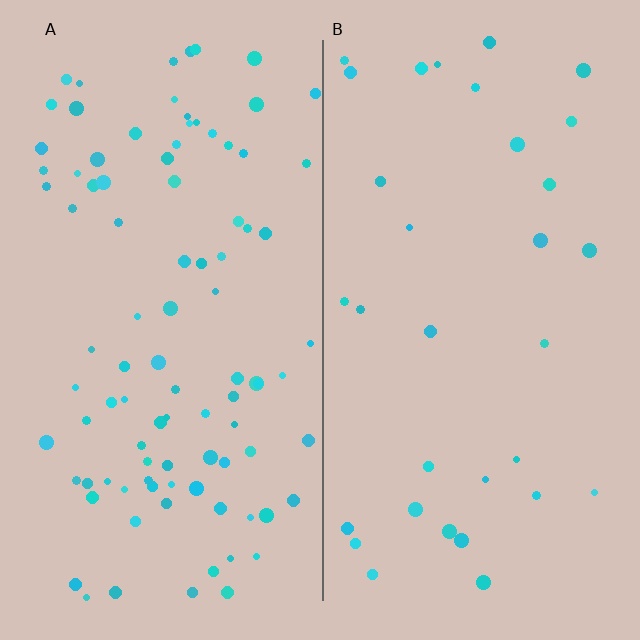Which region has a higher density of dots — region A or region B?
A (the left).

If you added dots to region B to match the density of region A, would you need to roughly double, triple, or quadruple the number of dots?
Approximately triple.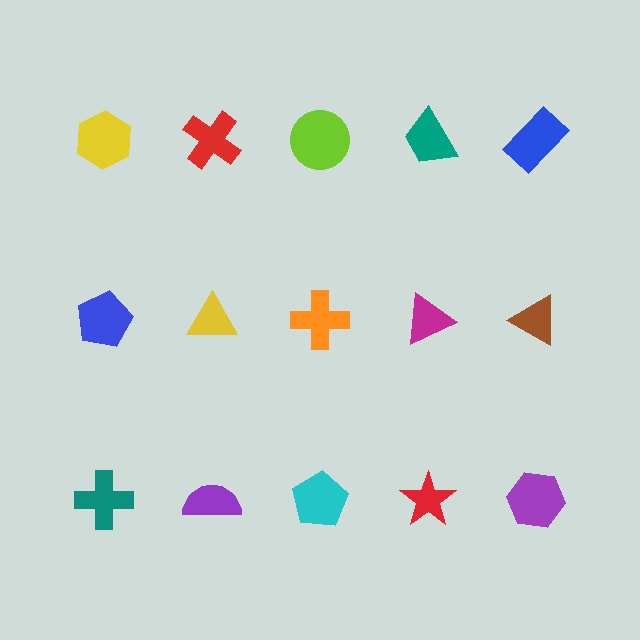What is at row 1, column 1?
A yellow hexagon.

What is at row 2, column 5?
A brown triangle.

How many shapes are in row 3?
5 shapes.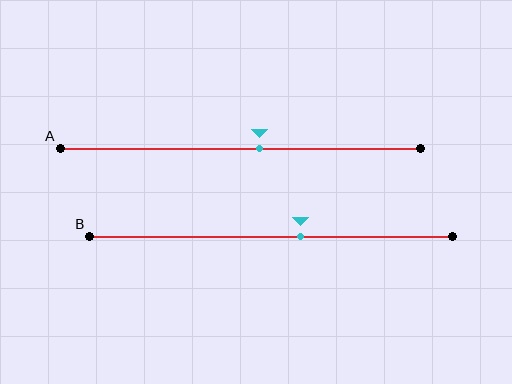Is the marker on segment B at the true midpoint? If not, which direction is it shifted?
No, the marker on segment B is shifted to the right by about 8% of the segment length.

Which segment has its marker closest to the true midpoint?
Segment A has its marker closest to the true midpoint.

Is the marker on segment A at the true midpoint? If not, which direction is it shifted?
No, the marker on segment A is shifted to the right by about 5% of the segment length.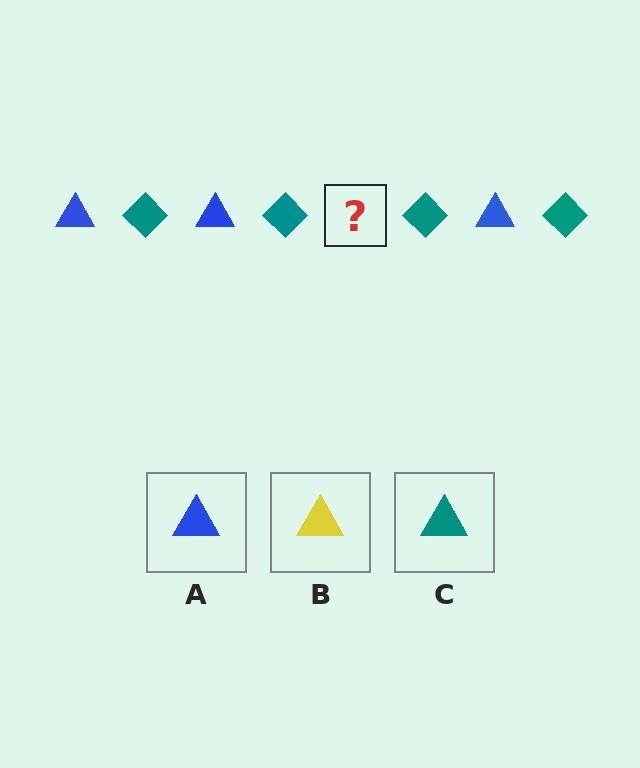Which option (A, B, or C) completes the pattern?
A.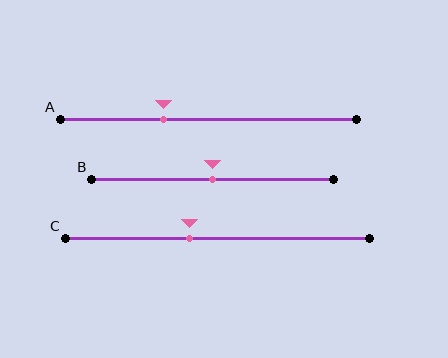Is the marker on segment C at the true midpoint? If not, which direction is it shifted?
No, the marker on segment C is shifted to the left by about 9% of the segment length.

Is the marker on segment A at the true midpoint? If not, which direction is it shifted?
No, the marker on segment A is shifted to the left by about 15% of the segment length.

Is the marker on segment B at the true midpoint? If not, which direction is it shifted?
Yes, the marker on segment B is at the true midpoint.